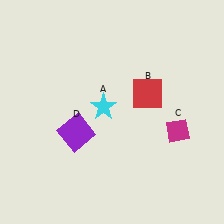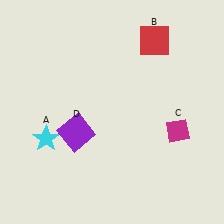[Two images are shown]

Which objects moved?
The objects that moved are: the cyan star (A), the red square (B).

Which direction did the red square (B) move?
The red square (B) moved up.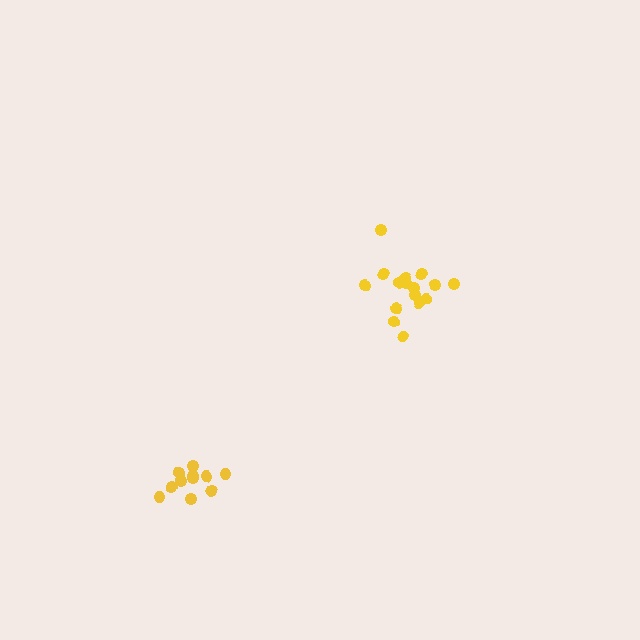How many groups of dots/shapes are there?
There are 2 groups.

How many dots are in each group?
Group 1: 16 dots, Group 2: 12 dots (28 total).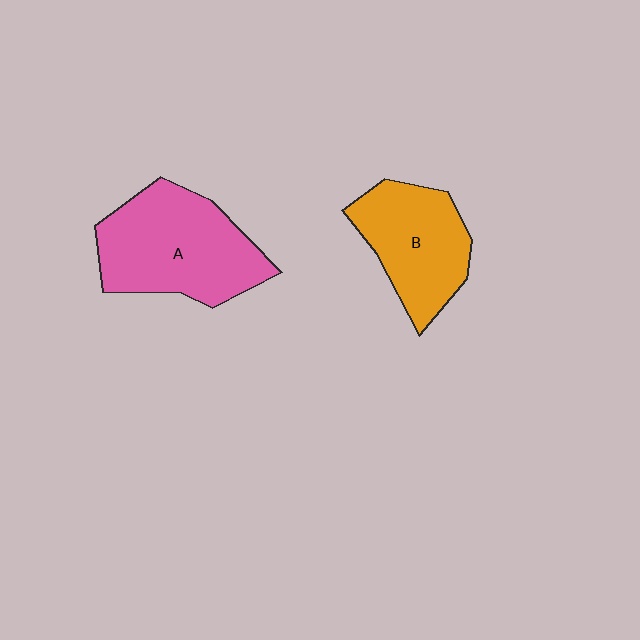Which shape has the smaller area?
Shape B (orange).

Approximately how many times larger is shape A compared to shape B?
Approximately 1.3 times.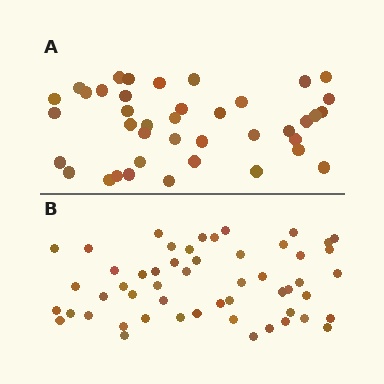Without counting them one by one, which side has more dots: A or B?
Region B (the bottom region) has more dots.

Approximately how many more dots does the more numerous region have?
Region B has approximately 15 more dots than region A.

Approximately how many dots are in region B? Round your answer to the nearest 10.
About 50 dots. (The exact count is 53, which rounds to 50.)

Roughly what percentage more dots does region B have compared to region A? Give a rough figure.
About 30% more.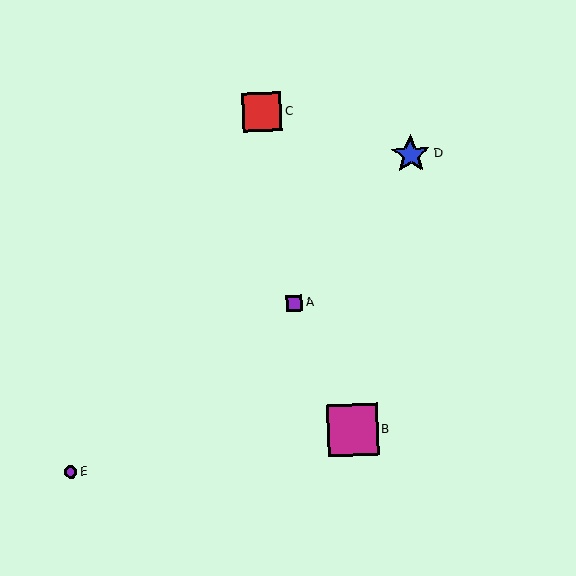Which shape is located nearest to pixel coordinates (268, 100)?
The red square (labeled C) at (262, 112) is nearest to that location.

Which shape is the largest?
The magenta square (labeled B) is the largest.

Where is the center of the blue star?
The center of the blue star is at (411, 154).